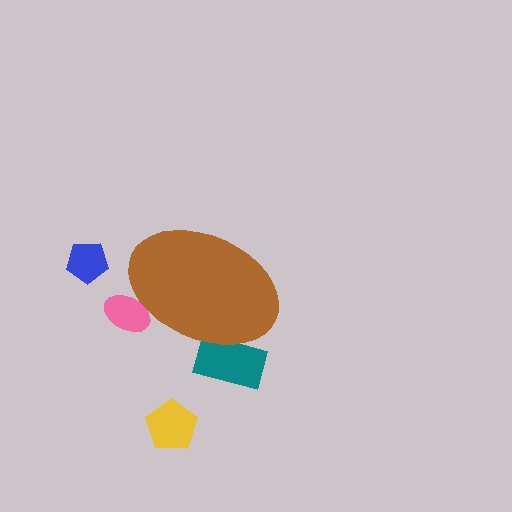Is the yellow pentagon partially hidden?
No, the yellow pentagon is fully visible.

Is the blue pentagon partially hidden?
No, the blue pentagon is fully visible.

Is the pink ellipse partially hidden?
Yes, the pink ellipse is partially hidden behind the brown ellipse.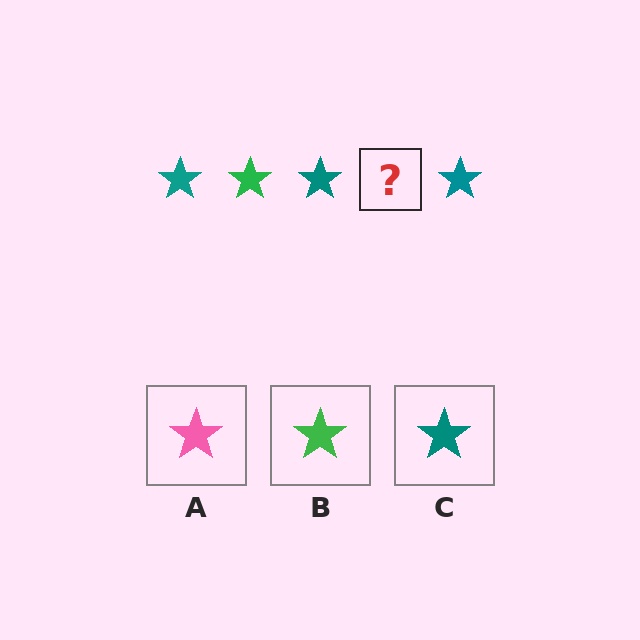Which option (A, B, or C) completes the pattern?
B.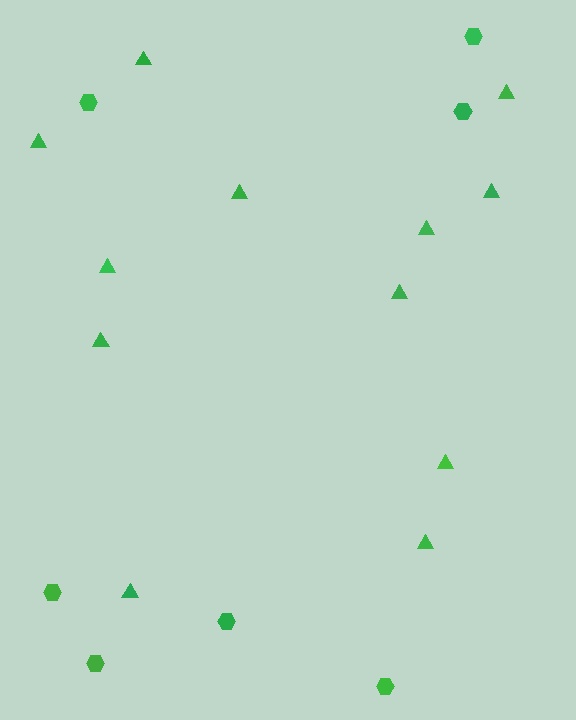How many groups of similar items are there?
There are 2 groups: one group of hexagons (7) and one group of triangles (12).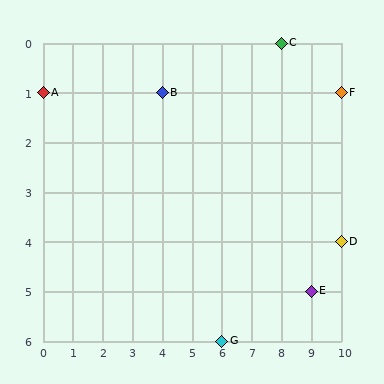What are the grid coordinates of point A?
Point A is at grid coordinates (0, 1).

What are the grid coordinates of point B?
Point B is at grid coordinates (4, 1).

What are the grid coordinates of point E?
Point E is at grid coordinates (9, 5).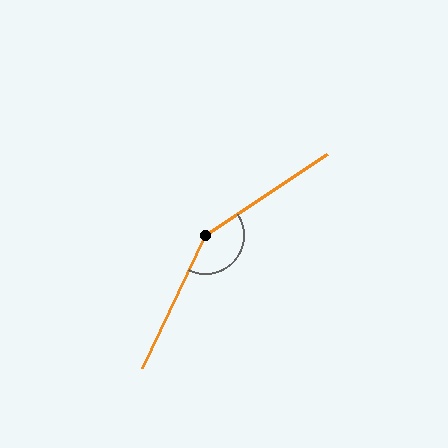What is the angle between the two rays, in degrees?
Approximately 149 degrees.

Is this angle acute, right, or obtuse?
It is obtuse.